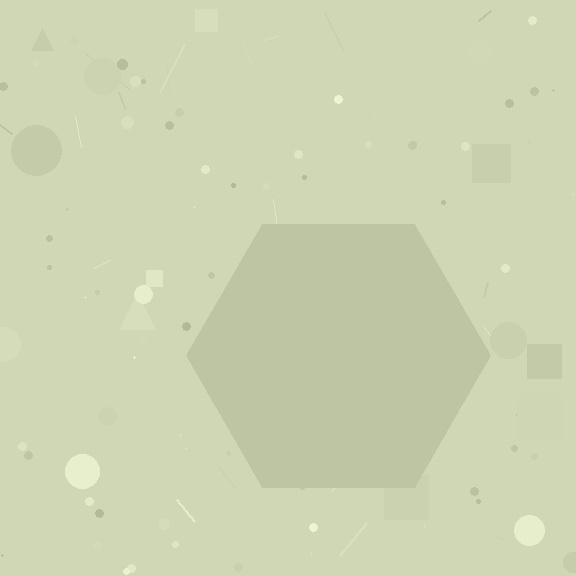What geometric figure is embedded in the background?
A hexagon is embedded in the background.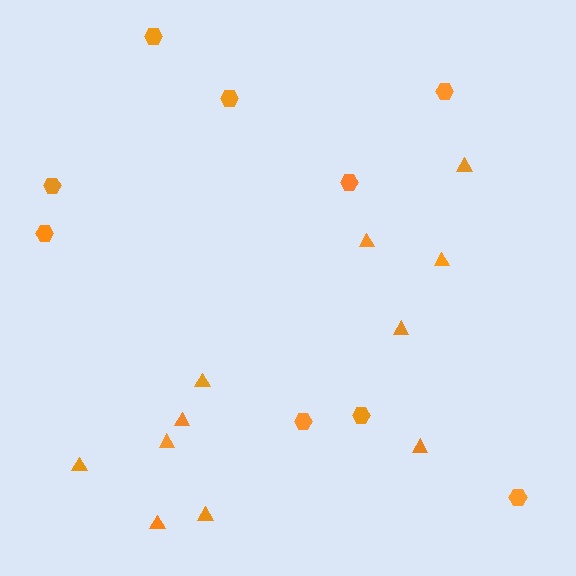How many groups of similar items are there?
There are 2 groups: one group of hexagons (9) and one group of triangles (11).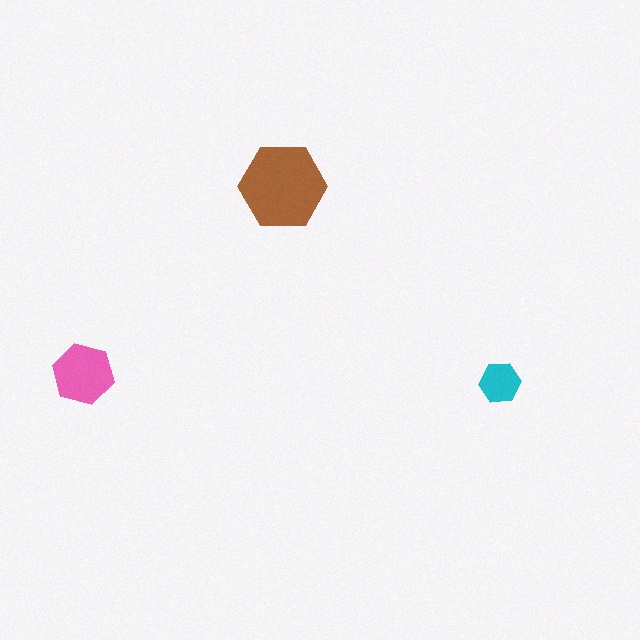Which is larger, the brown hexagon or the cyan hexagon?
The brown one.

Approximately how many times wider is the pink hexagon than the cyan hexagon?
About 1.5 times wider.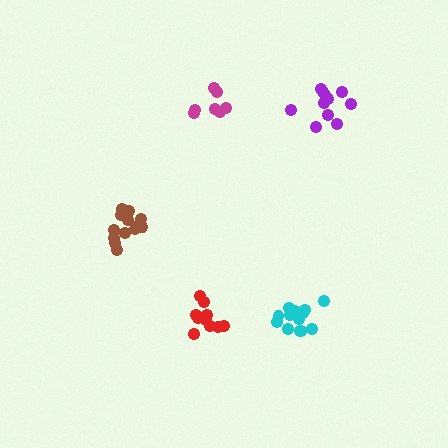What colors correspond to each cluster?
The clusters are colored: cyan, magenta, brown, red, purple.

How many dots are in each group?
Group 1: 13 dots, Group 2: 7 dots, Group 3: 13 dots, Group 4: 12 dots, Group 5: 11 dots (56 total).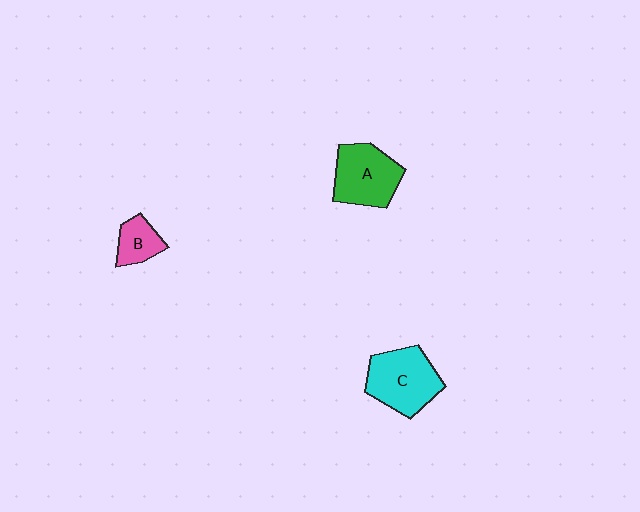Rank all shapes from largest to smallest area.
From largest to smallest: C (cyan), A (green), B (pink).